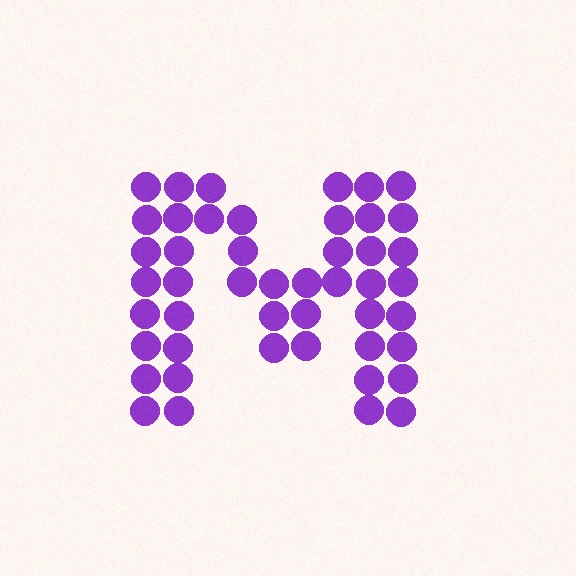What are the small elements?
The small elements are circles.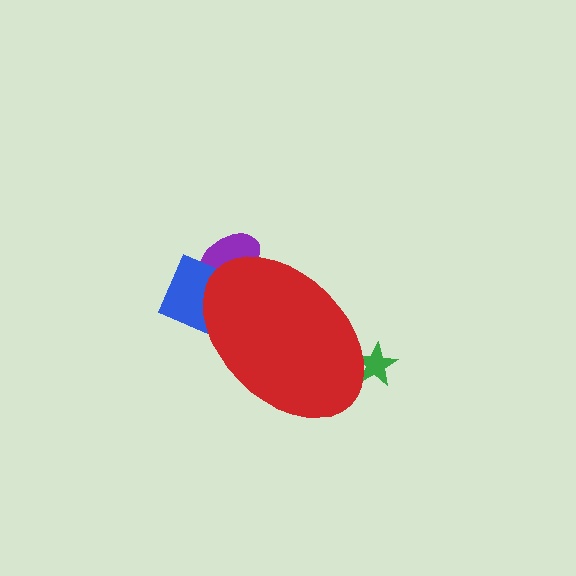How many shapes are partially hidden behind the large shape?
3 shapes are partially hidden.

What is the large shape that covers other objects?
A red ellipse.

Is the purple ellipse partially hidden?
Yes, the purple ellipse is partially hidden behind the red ellipse.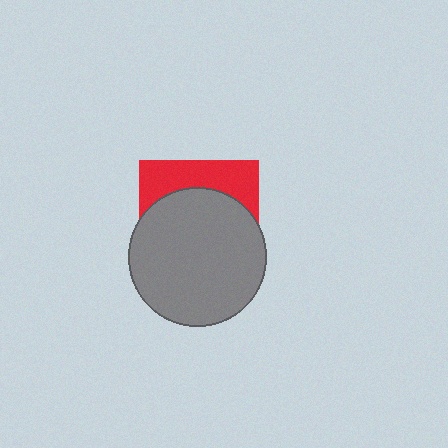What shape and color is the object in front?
The object in front is a gray circle.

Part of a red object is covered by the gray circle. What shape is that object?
It is a square.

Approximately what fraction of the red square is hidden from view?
Roughly 69% of the red square is hidden behind the gray circle.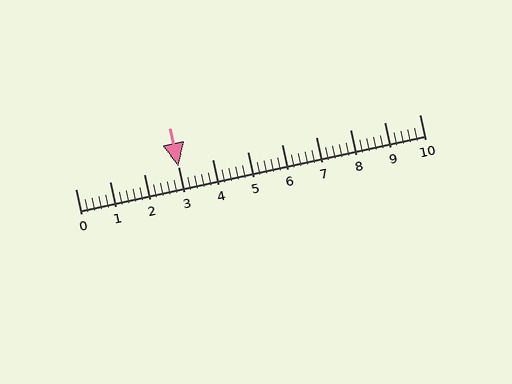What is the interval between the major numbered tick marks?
The major tick marks are spaced 1 units apart.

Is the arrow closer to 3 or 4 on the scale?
The arrow is closer to 3.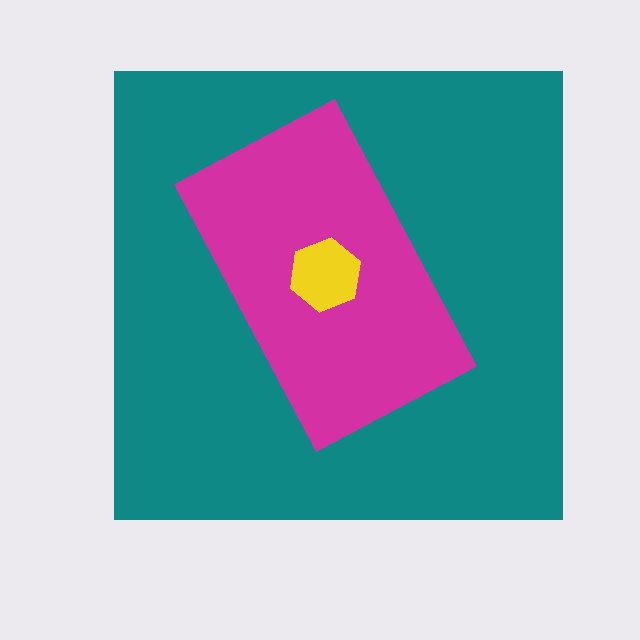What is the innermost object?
The yellow hexagon.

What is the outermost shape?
The teal square.